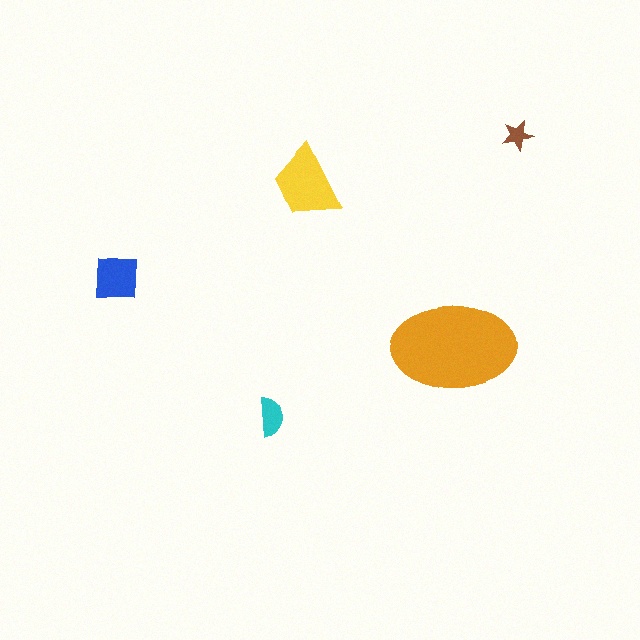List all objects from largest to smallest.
The orange ellipse, the yellow trapezoid, the blue square, the cyan semicircle, the brown star.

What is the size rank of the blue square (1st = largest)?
3rd.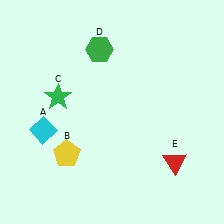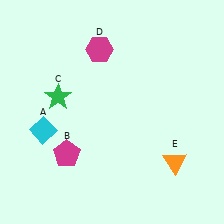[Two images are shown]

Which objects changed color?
B changed from yellow to magenta. D changed from green to magenta. E changed from red to orange.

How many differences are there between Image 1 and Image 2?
There are 3 differences between the two images.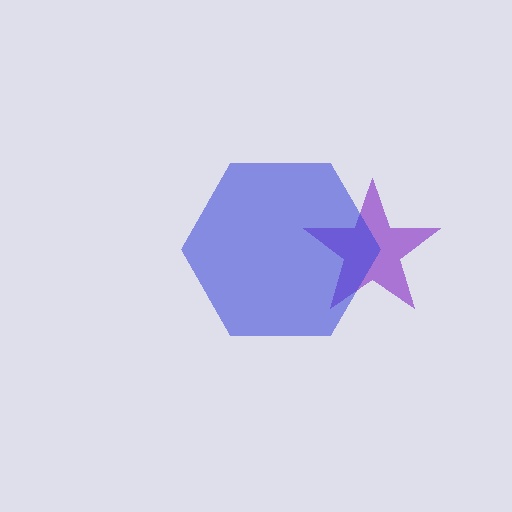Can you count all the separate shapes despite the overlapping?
Yes, there are 2 separate shapes.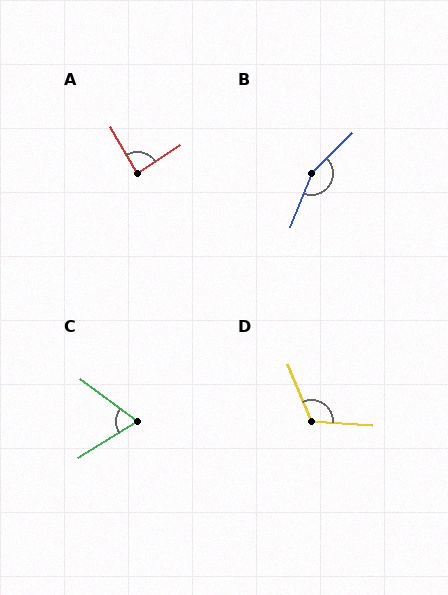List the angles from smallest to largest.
C (68°), A (86°), D (117°), B (157°).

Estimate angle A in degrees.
Approximately 86 degrees.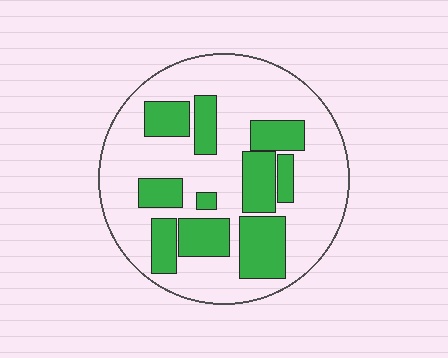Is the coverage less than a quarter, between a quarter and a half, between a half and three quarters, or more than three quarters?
Between a quarter and a half.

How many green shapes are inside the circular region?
10.